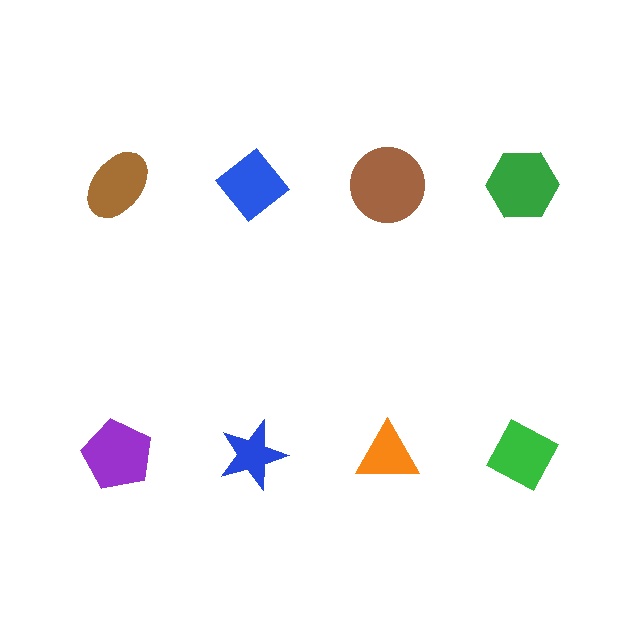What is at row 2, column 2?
A blue star.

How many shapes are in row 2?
4 shapes.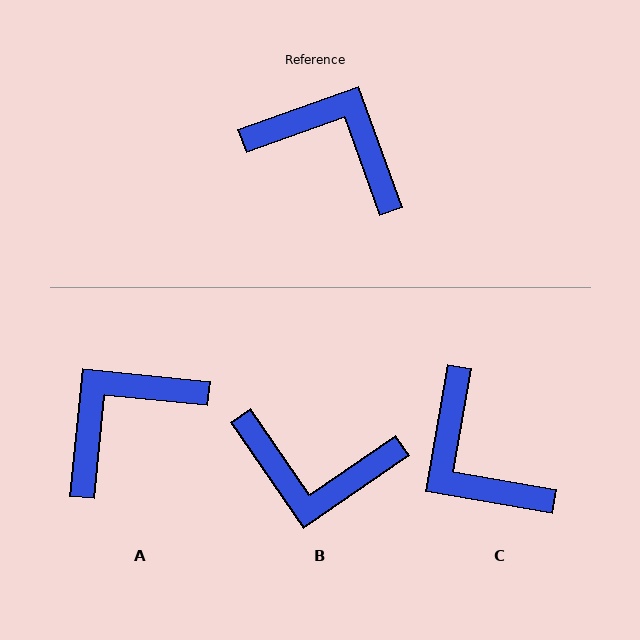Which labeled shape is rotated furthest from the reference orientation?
B, about 165 degrees away.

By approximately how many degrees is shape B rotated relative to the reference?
Approximately 165 degrees clockwise.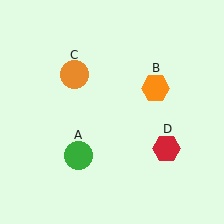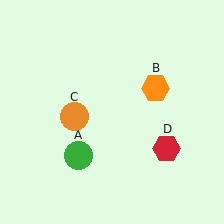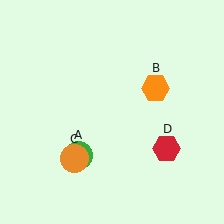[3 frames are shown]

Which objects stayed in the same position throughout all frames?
Green circle (object A) and orange hexagon (object B) and red hexagon (object D) remained stationary.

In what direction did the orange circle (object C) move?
The orange circle (object C) moved down.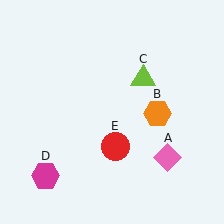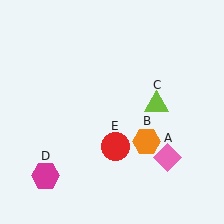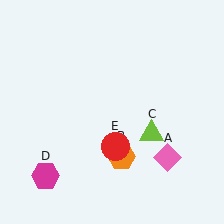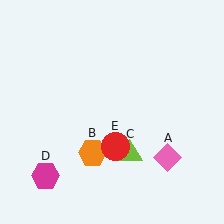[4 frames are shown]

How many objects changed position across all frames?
2 objects changed position: orange hexagon (object B), lime triangle (object C).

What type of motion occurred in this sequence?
The orange hexagon (object B), lime triangle (object C) rotated clockwise around the center of the scene.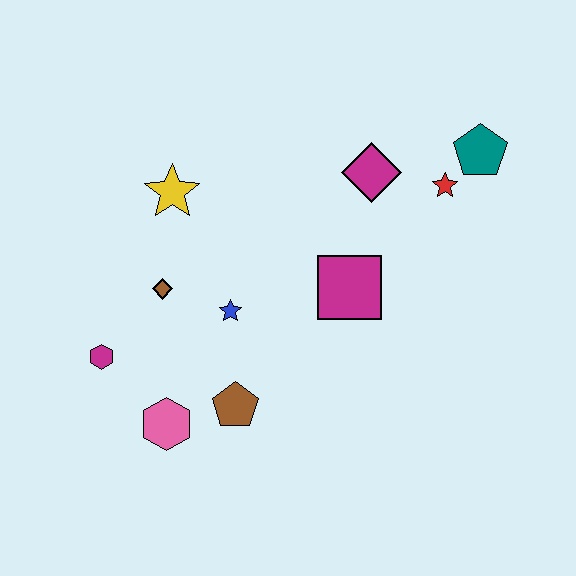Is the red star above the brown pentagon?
Yes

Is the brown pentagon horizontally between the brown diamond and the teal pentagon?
Yes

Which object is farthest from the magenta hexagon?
The teal pentagon is farthest from the magenta hexagon.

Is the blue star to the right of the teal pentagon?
No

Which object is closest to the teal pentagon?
The red star is closest to the teal pentagon.